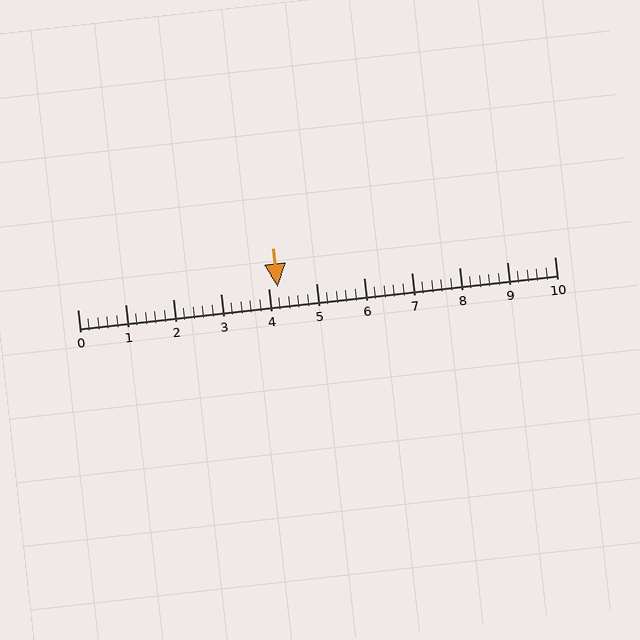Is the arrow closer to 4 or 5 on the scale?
The arrow is closer to 4.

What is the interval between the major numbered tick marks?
The major tick marks are spaced 1 units apart.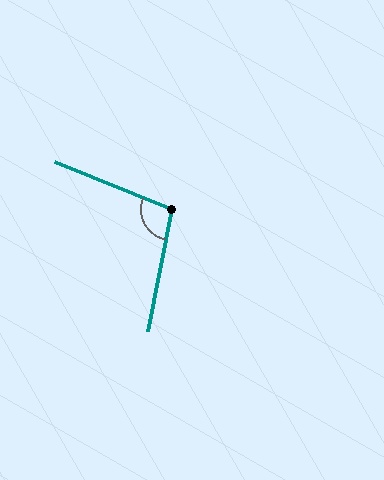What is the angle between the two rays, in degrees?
Approximately 101 degrees.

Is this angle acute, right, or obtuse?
It is obtuse.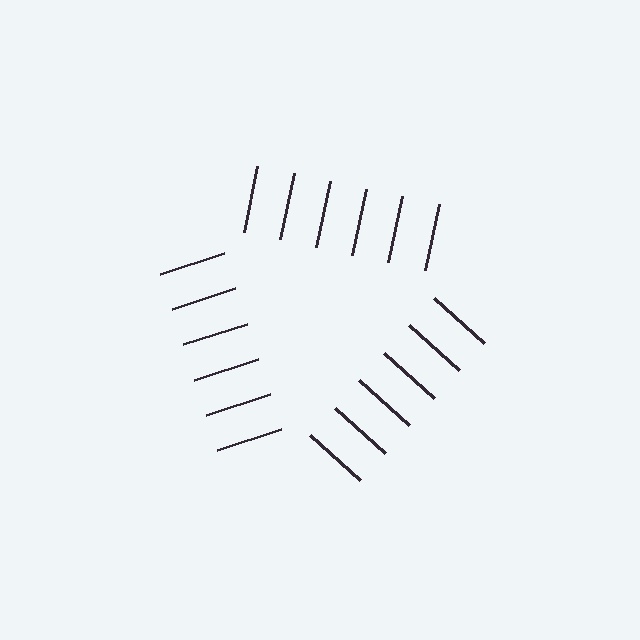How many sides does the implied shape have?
3 sides — the line-ends trace a triangle.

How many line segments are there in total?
18 — 6 along each of the 3 edges.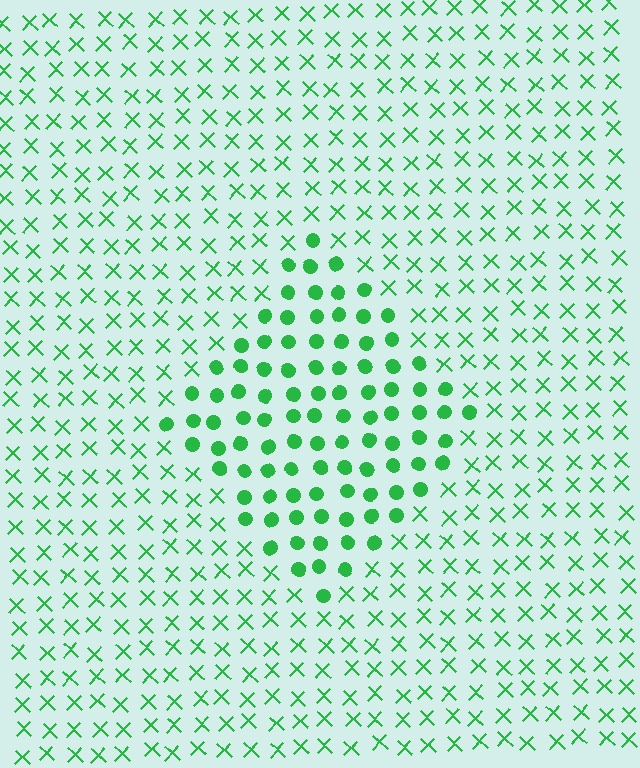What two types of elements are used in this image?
The image uses circles inside the diamond region and X marks outside it.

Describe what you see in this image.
The image is filled with small green elements arranged in a uniform grid. A diamond-shaped region contains circles, while the surrounding area contains X marks. The boundary is defined purely by the change in element shape.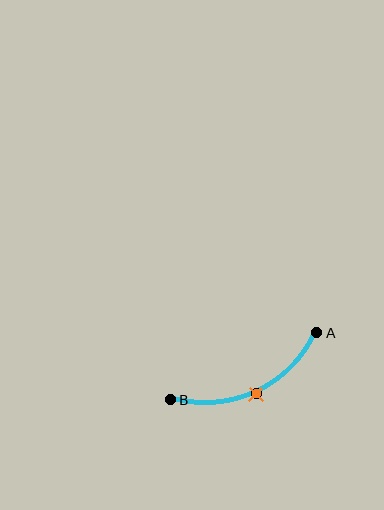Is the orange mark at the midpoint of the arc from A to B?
Yes. The orange mark lies on the arc at equal arc-length from both A and B — it is the arc midpoint.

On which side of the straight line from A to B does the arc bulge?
The arc bulges below the straight line connecting A and B.